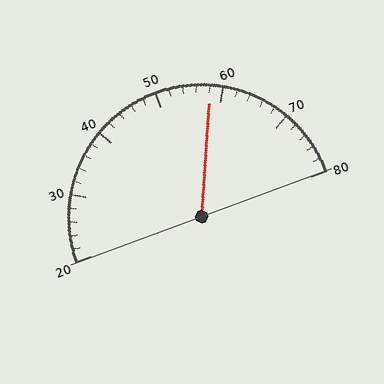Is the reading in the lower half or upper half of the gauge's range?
The reading is in the upper half of the range (20 to 80).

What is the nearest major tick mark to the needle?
The nearest major tick mark is 60.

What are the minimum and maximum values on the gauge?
The gauge ranges from 20 to 80.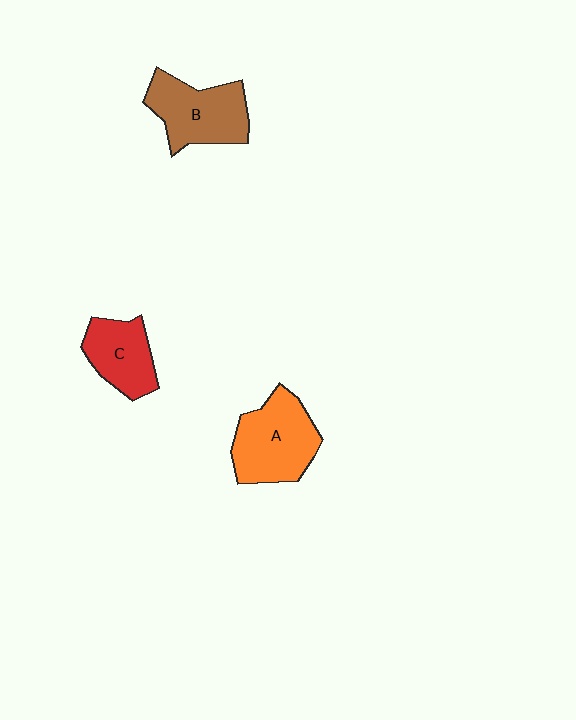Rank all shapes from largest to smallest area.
From largest to smallest: A (orange), B (brown), C (red).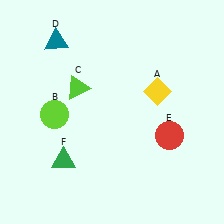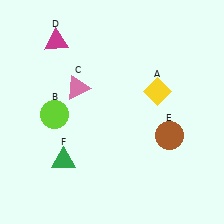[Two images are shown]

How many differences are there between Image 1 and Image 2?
There are 3 differences between the two images.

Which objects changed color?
C changed from lime to pink. D changed from teal to magenta. E changed from red to brown.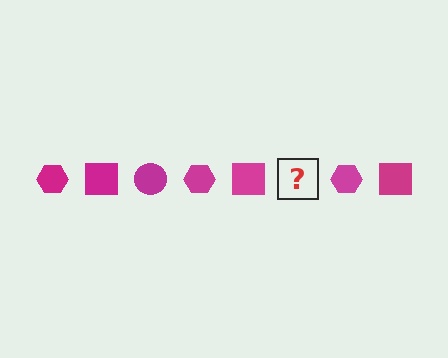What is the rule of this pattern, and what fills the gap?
The rule is that the pattern cycles through hexagon, square, circle shapes in magenta. The gap should be filled with a magenta circle.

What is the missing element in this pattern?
The missing element is a magenta circle.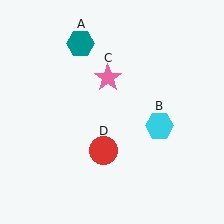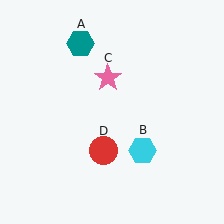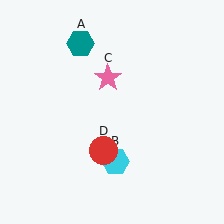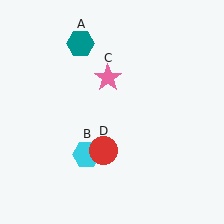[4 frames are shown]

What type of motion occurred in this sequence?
The cyan hexagon (object B) rotated clockwise around the center of the scene.